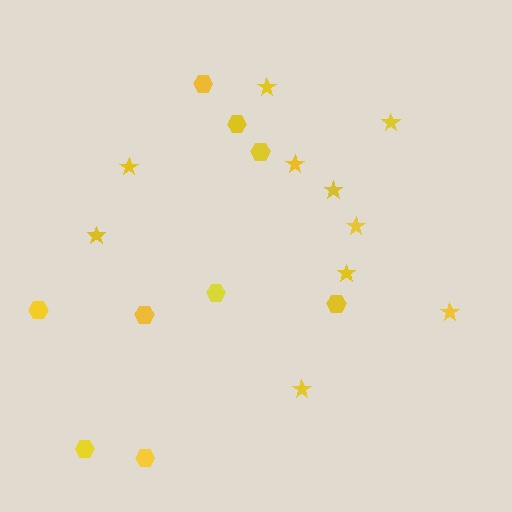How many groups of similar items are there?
There are 2 groups: one group of stars (10) and one group of hexagons (9).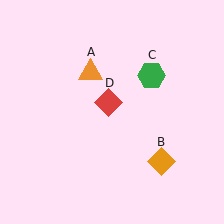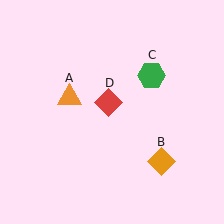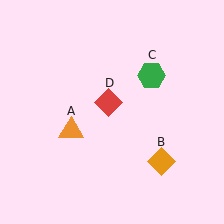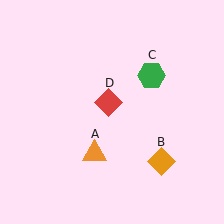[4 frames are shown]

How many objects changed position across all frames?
1 object changed position: orange triangle (object A).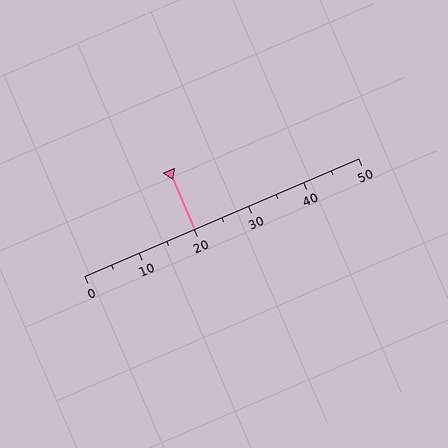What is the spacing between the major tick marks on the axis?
The major ticks are spaced 10 apart.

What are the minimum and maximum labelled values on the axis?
The axis runs from 0 to 50.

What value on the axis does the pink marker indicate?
The marker indicates approximately 20.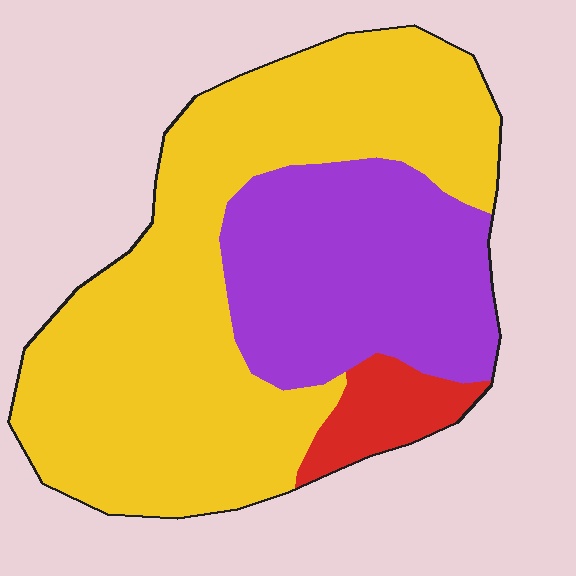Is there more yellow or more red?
Yellow.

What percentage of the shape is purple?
Purple takes up about one third (1/3) of the shape.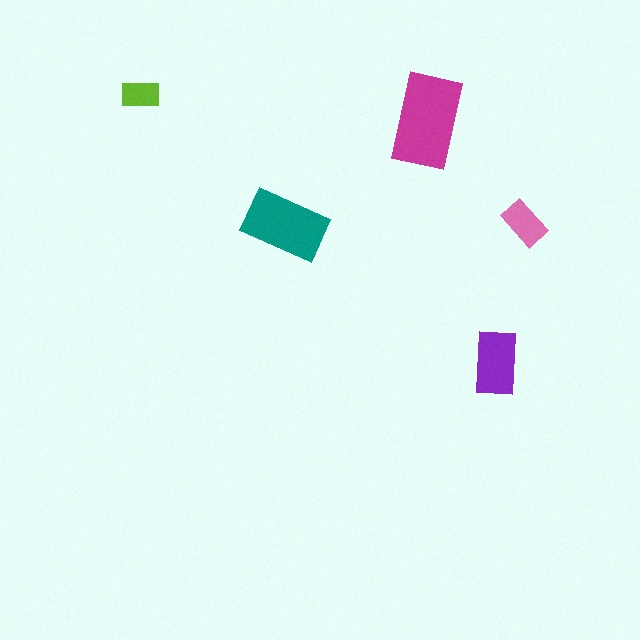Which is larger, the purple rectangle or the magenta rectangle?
The magenta one.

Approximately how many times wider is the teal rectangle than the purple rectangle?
About 1.5 times wider.